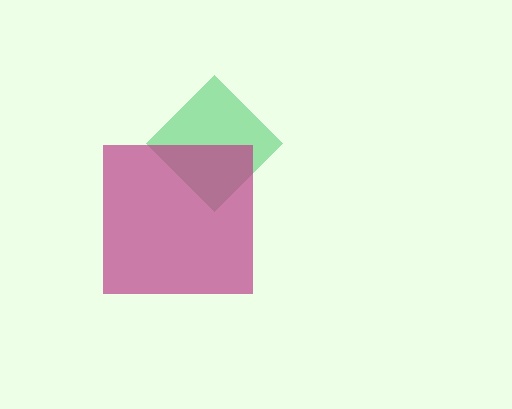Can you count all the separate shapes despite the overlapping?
Yes, there are 2 separate shapes.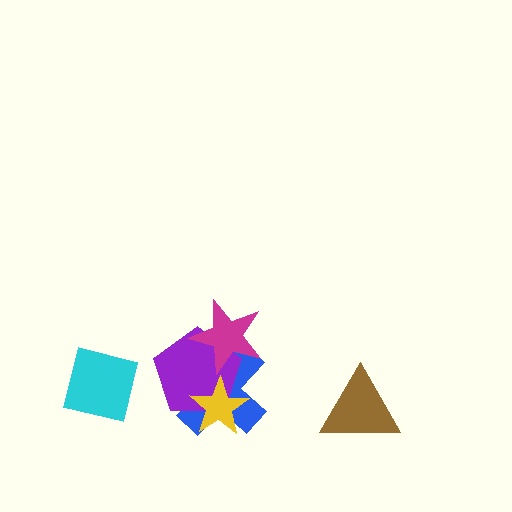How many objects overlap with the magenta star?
2 objects overlap with the magenta star.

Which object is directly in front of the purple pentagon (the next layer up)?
The yellow star is directly in front of the purple pentagon.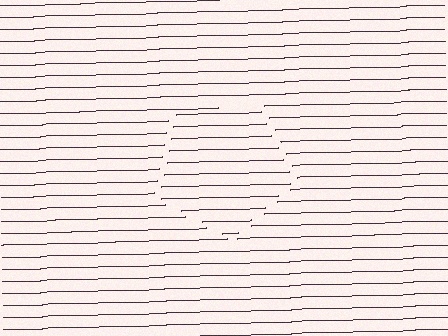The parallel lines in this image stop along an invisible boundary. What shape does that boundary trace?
An illusory pentagon. The interior of the shape contains the same grating, shifted by half a period — the contour is defined by the phase discontinuity where line-ends from the inner and outer gratings abut.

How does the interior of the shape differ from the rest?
The interior of the shape contains the same grating, shifted by half a period — the contour is defined by the phase discontinuity where line-ends from the inner and outer gratings abut.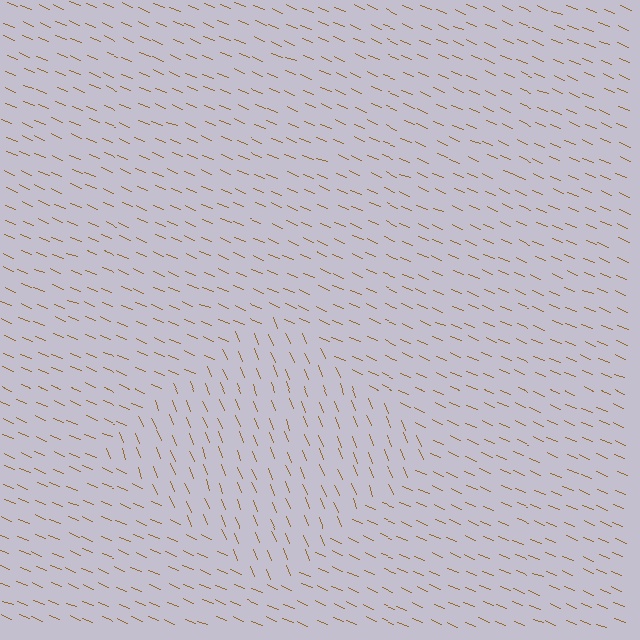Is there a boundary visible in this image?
Yes, there is a texture boundary formed by a change in line orientation.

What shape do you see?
I see a diamond.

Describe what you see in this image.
The image is filled with small brown line segments. A diamond region in the image has lines oriented differently from the surrounding lines, creating a visible texture boundary.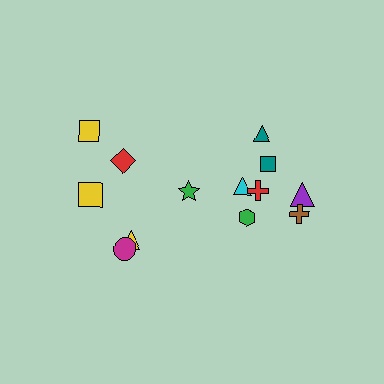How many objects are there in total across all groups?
There are 13 objects.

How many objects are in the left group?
There are 5 objects.